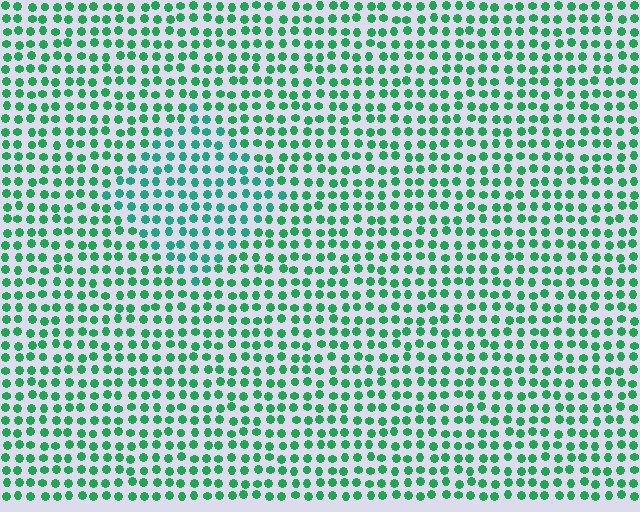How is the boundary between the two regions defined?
The boundary is defined purely by a slight shift in hue (about 22 degrees). Spacing, size, and orientation are identical on both sides.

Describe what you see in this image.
The image is filled with small green elements in a uniform arrangement. A diamond-shaped region is visible where the elements are tinted to a slightly different hue, forming a subtle color boundary.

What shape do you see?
I see a diamond.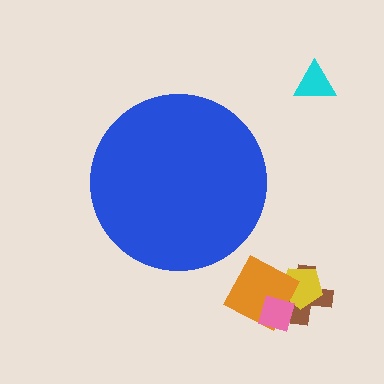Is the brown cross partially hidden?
No, the brown cross is fully visible.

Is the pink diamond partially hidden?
No, the pink diamond is fully visible.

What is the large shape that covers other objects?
A blue circle.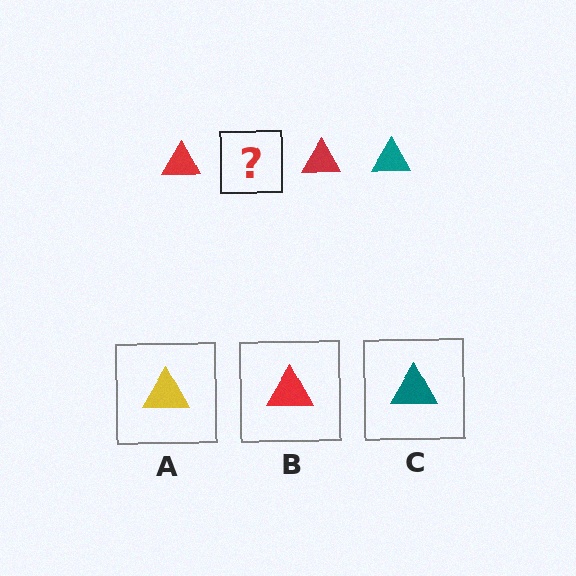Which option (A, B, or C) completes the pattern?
C.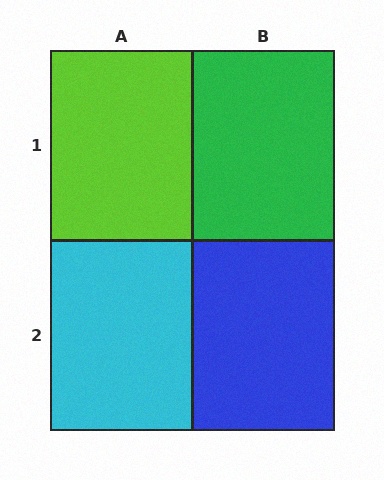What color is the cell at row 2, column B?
Blue.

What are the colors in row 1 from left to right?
Lime, green.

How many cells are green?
1 cell is green.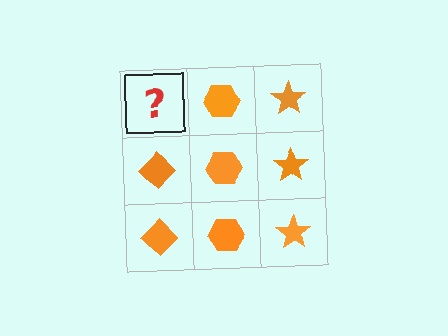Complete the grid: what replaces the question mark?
The question mark should be replaced with an orange diamond.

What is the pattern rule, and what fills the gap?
The rule is that each column has a consistent shape. The gap should be filled with an orange diamond.